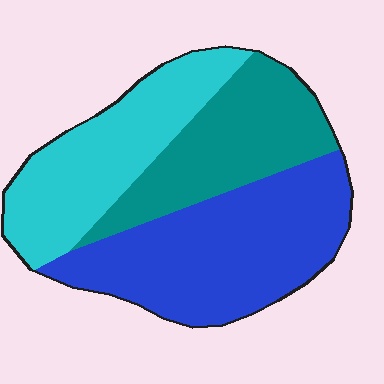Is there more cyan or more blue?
Blue.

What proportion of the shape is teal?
Teal takes up about one quarter (1/4) of the shape.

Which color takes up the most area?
Blue, at roughly 40%.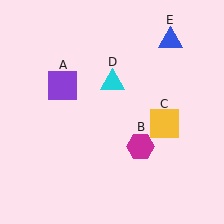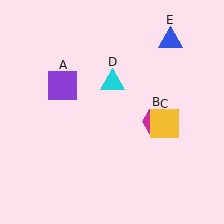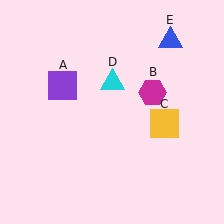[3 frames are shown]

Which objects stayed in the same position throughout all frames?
Purple square (object A) and yellow square (object C) and cyan triangle (object D) and blue triangle (object E) remained stationary.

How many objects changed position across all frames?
1 object changed position: magenta hexagon (object B).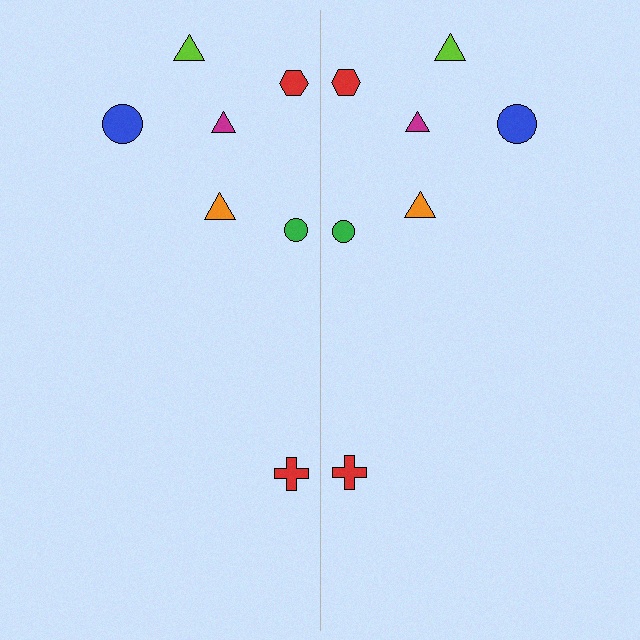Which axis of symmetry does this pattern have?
The pattern has a vertical axis of symmetry running through the center of the image.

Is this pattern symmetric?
Yes, this pattern has bilateral (reflection) symmetry.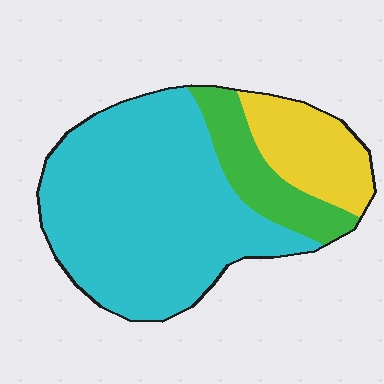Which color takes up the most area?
Cyan, at roughly 65%.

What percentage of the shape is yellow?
Yellow takes up about one sixth (1/6) of the shape.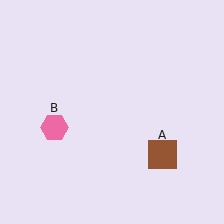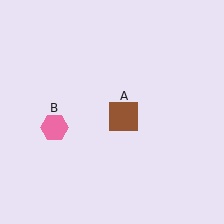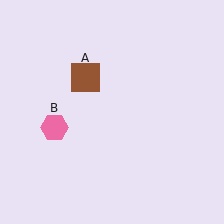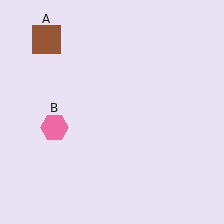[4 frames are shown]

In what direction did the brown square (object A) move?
The brown square (object A) moved up and to the left.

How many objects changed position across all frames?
1 object changed position: brown square (object A).